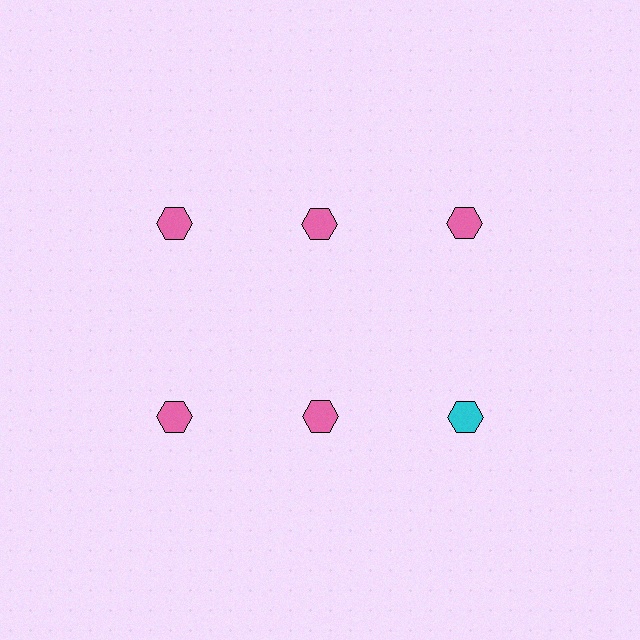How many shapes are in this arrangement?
There are 6 shapes arranged in a grid pattern.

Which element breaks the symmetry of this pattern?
The cyan hexagon in the second row, center column breaks the symmetry. All other shapes are pink hexagons.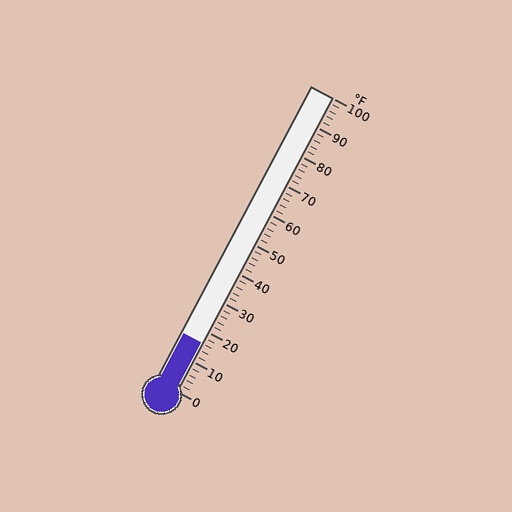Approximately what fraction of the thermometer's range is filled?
The thermometer is filled to approximately 15% of its range.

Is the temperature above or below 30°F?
The temperature is below 30°F.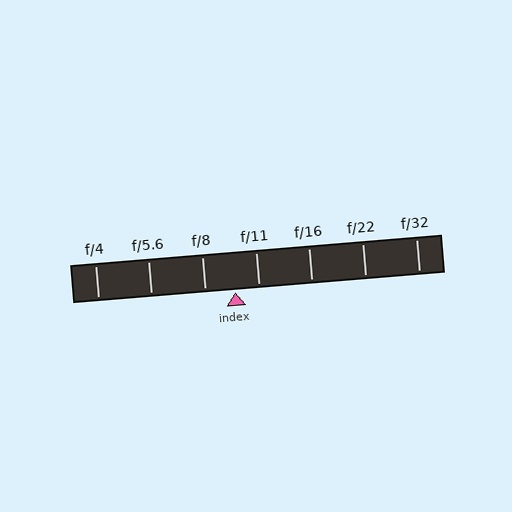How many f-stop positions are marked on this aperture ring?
There are 7 f-stop positions marked.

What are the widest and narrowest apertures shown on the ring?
The widest aperture shown is f/4 and the narrowest is f/32.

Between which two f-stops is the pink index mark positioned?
The index mark is between f/8 and f/11.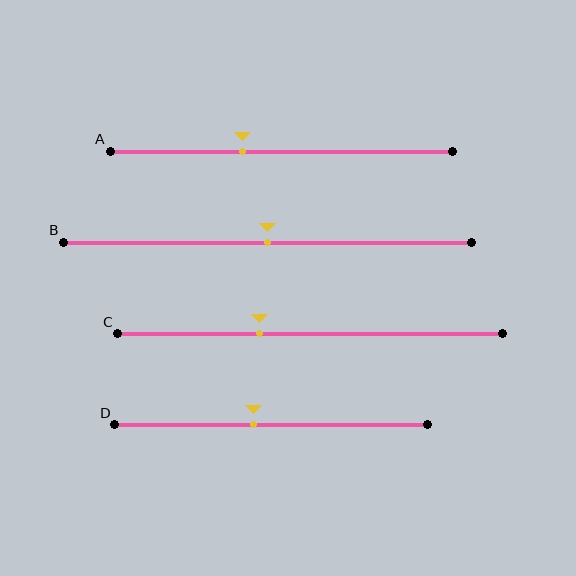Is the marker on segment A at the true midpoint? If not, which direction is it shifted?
No, the marker on segment A is shifted to the left by about 11% of the segment length.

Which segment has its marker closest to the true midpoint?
Segment B has its marker closest to the true midpoint.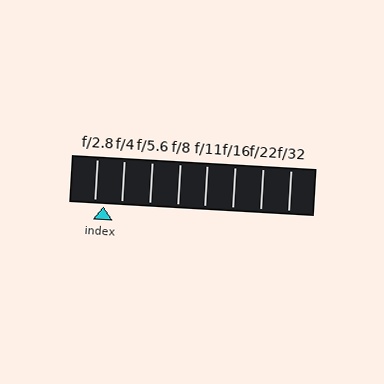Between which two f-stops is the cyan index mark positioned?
The index mark is between f/2.8 and f/4.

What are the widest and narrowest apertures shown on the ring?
The widest aperture shown is f/2.8 and the narrowest is f/32.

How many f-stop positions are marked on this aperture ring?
There are 8 f-stop positions marked.